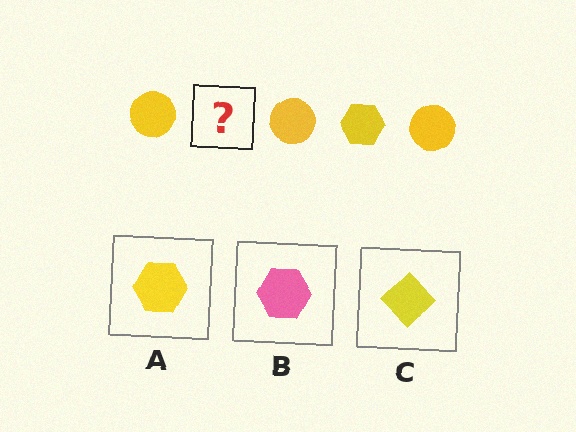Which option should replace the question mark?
Option A.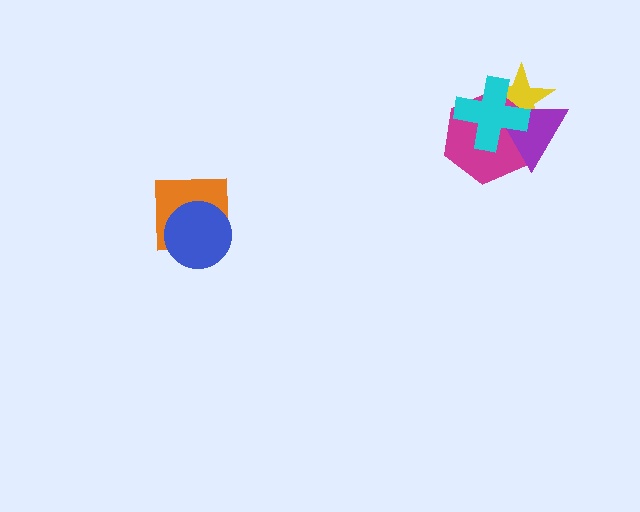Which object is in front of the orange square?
The blue circle is in front of the orange square.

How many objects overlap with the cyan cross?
3 objects overlap with the cyan cross.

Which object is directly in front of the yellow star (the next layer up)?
The magenta hexagon is directly in front of the yellow star.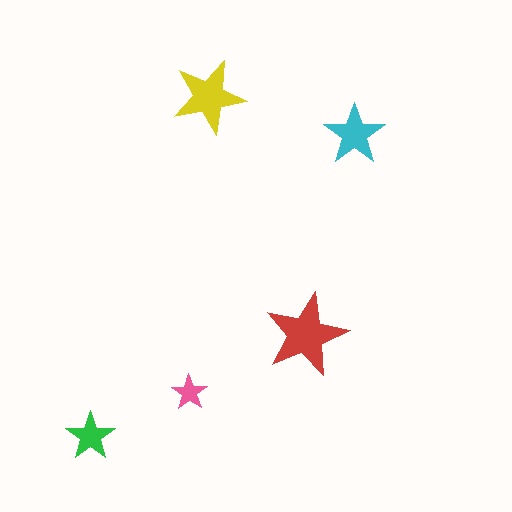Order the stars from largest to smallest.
the red one, the yellow one, the cyan one, the green one, the pink one.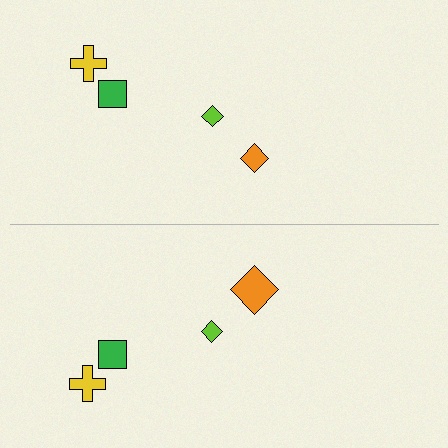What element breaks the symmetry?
The orange diamond on the bottom side has a different size than its mirror counterpart.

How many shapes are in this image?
There are 8 shapes in this image.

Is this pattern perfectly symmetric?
No, the pattern is not perfectly symmetric. The orange diamond on the bottom side has a different size than its mirror counterpart.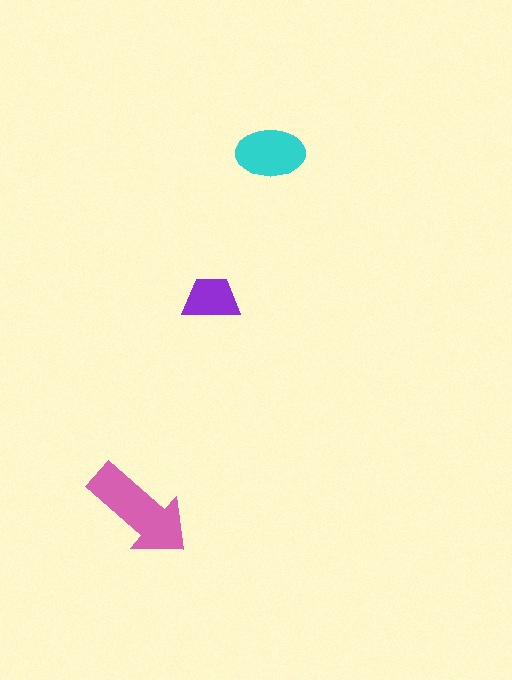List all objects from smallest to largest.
The purple trapezoid, the cyan ellipse, the pink arrow.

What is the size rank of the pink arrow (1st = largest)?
1st.